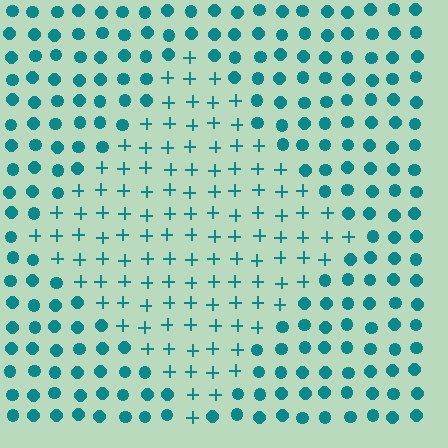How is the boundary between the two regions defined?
The boundary is defined by a change in element shape: plus signs inside vs. circles outside. All elements share the same color and spacing.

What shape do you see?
I see a diamond.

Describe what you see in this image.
The image is filled with small teal elements arranged in a uniform grid. A diamond-shaped region contains plus signs, while the surrounding area contains circles. The boundary is defined purely by the change in element shape.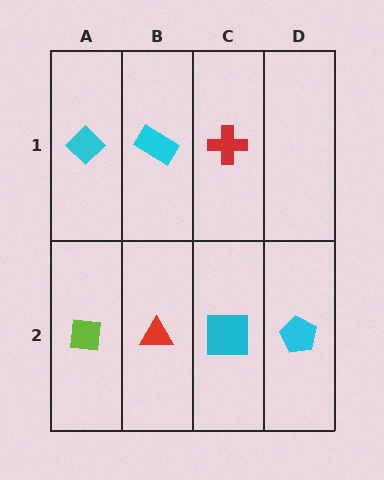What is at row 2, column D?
A cyan pentagon.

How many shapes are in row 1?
3 shapes.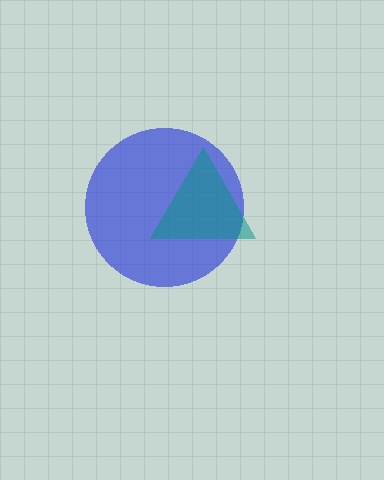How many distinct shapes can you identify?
There are 2 distinct shapes: a blue circle, a teal triangle.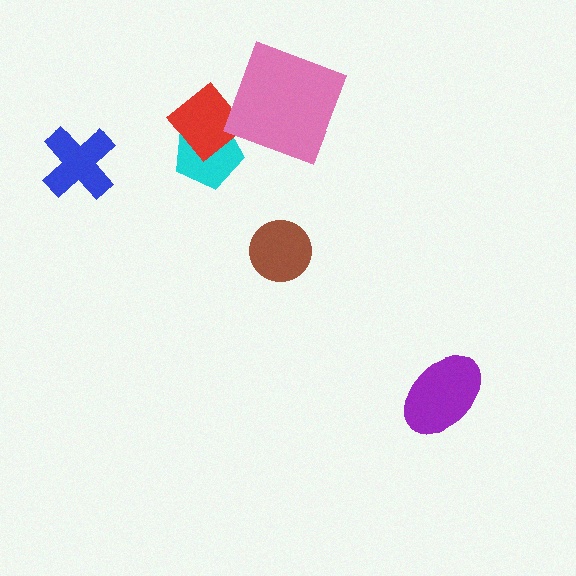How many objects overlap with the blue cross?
0 objects overlap with the blue cross.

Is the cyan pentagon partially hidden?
Yes, it is partially covered by another shape.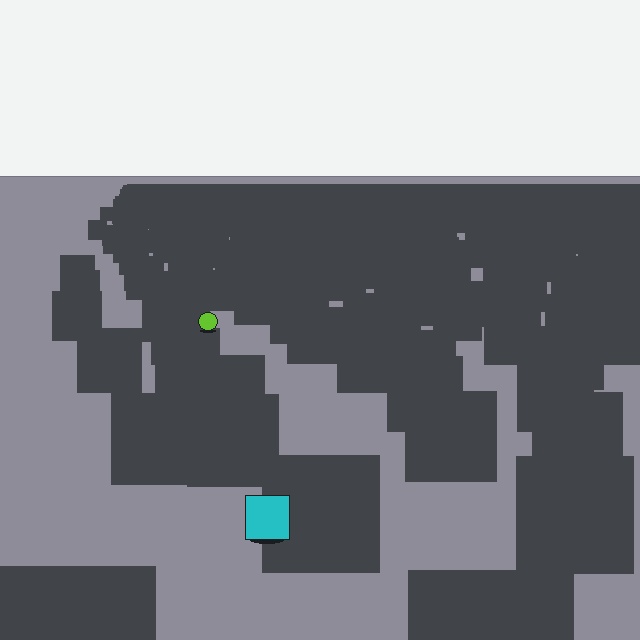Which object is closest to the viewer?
The cyan square is closest. The texture marks near it are larger and more spread out.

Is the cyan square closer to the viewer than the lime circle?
Yes. The cyan square is closer — you can tell from the texture gradient: the ground texture is coarser near it.